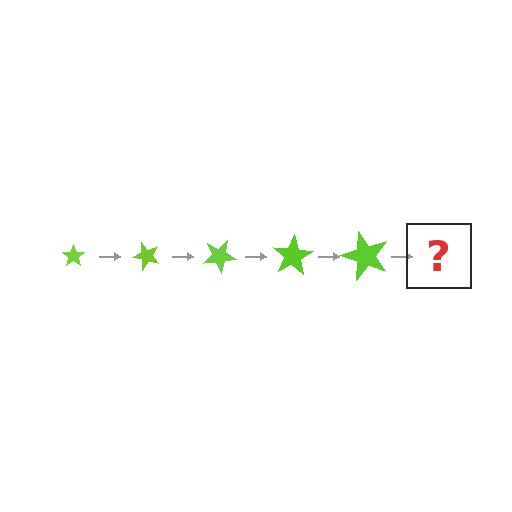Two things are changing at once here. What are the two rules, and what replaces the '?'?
The two rules are that the star grows larger each step and it rotates 50 degrees each step. The '?' should be a star, larger than the previous one and rotated 250 degrees from the start.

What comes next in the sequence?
The next element should be a star, larger than the previous one and rotated 250 degrees from the start.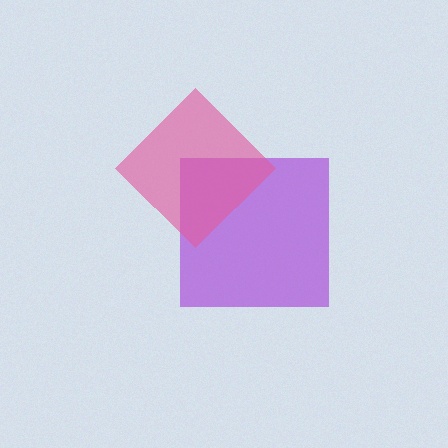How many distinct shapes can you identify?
There are 2 distinct shapes: a purple square, a pink diamond.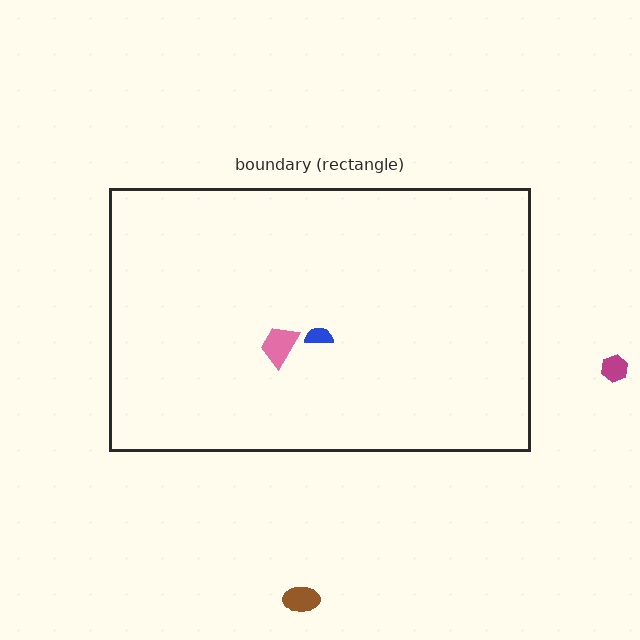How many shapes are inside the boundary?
2 inside, 2 outside.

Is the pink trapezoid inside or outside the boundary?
Inside.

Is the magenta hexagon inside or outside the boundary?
Outside.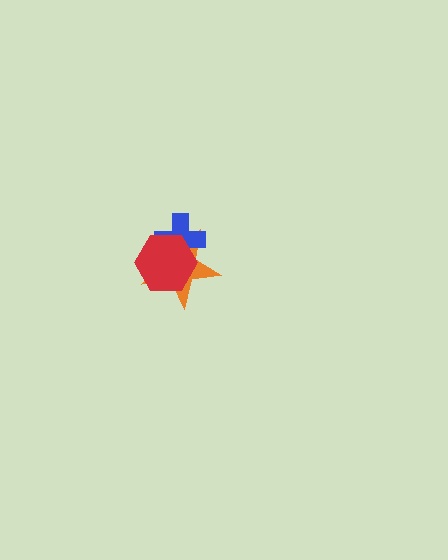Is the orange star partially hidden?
Yes, it is partially covered by another shape.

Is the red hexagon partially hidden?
No, no other shape covers it.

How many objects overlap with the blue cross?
2 objects overlap with the blue cross.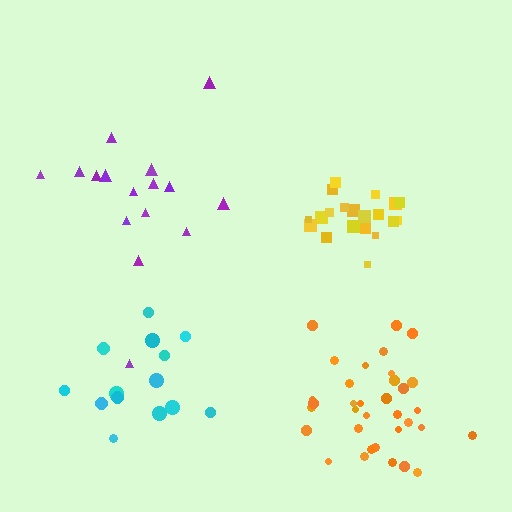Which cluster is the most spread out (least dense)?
Purple.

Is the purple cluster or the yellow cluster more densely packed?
Yellow.